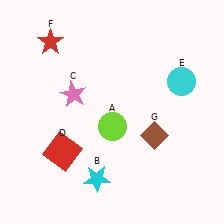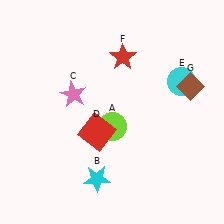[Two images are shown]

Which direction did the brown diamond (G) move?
The brown diamond (G) moved up.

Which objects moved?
The objects that moved are: the red square (D), the red star (F), the brown diamond (G).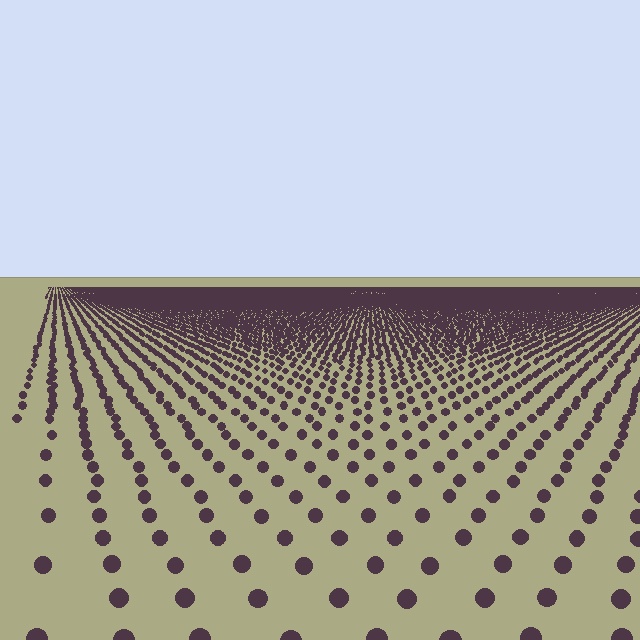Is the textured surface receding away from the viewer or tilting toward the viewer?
The surface is receding away from the viewer. Texture elements get smaller and denser toward the top.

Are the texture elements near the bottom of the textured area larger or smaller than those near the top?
Larger. Near the bottom, elements are closer to the viewer and appear at a bigger on-screen size.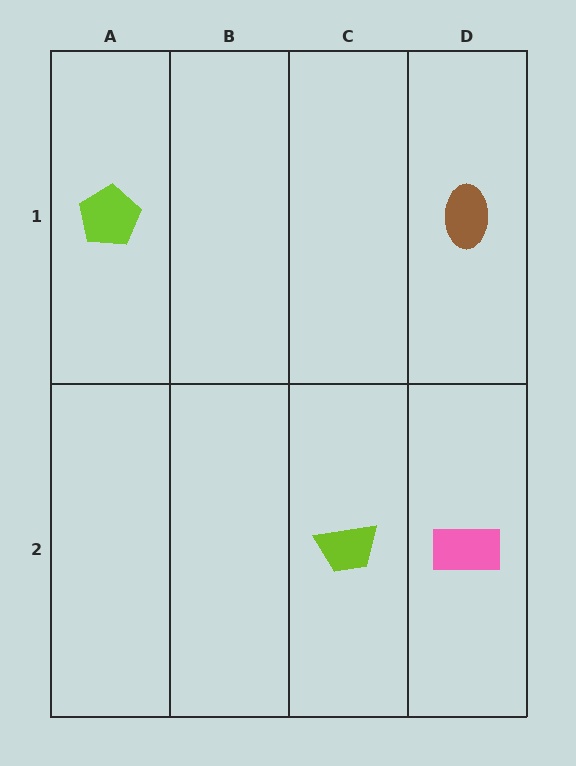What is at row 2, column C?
A lime trapezoid.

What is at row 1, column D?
A brown ellipse.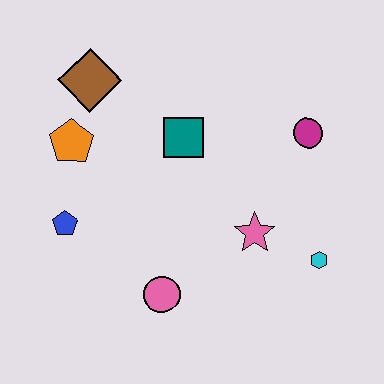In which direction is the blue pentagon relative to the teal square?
The blue pentagon is to the left of the teal square.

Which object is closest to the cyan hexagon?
The pink star is closest to the cyan hexagon.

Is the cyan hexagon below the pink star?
Yes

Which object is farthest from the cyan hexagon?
The brown diamond is farthest from the cyan hexagon.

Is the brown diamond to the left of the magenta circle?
Yes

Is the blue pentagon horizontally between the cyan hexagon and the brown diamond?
No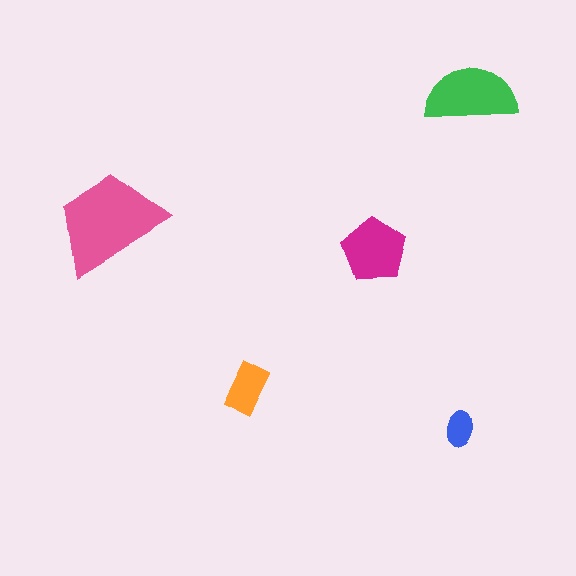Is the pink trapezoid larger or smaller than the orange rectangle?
Larger.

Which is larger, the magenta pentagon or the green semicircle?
The green semicircle.